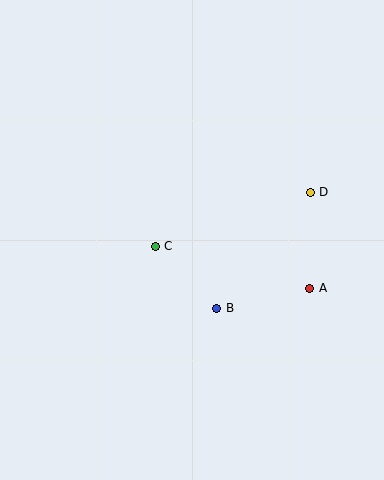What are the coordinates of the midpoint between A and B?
The midpoint between A and B is at (263, 298).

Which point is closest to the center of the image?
Point C at (155, 246) is closest to the center.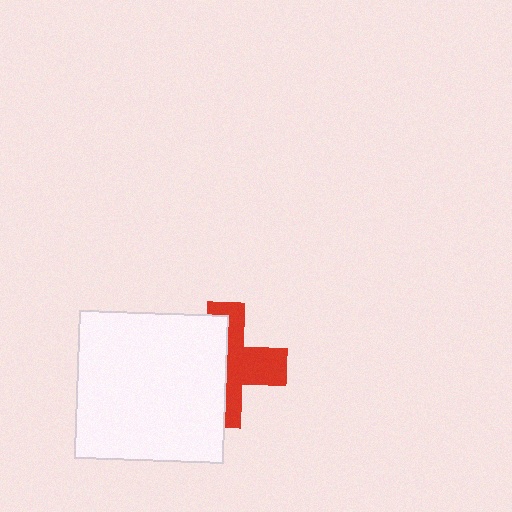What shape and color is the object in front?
The object in front is a white square.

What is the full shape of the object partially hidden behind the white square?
The partially hidden object is a red cross.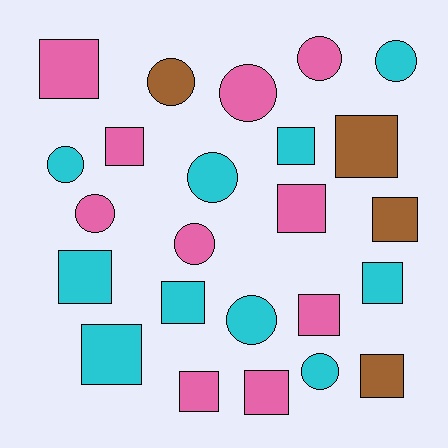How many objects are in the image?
There are 24 objects.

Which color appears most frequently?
Cyan, with 10 objects.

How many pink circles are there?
There are 4 pink circles.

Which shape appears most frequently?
Square, with 14 objects.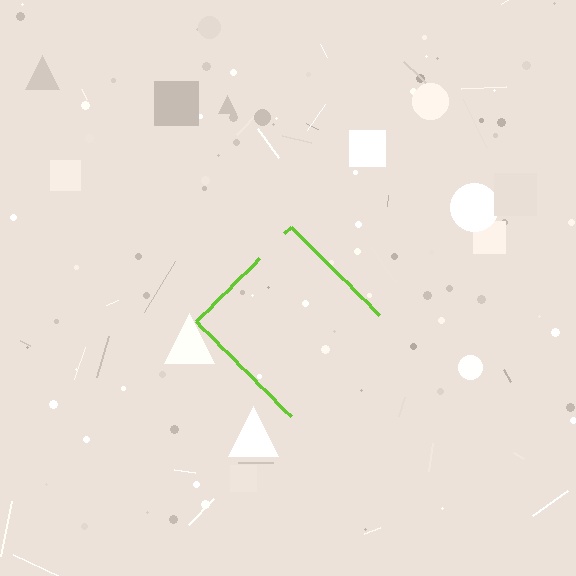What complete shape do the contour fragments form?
The contour fragments form a diamond.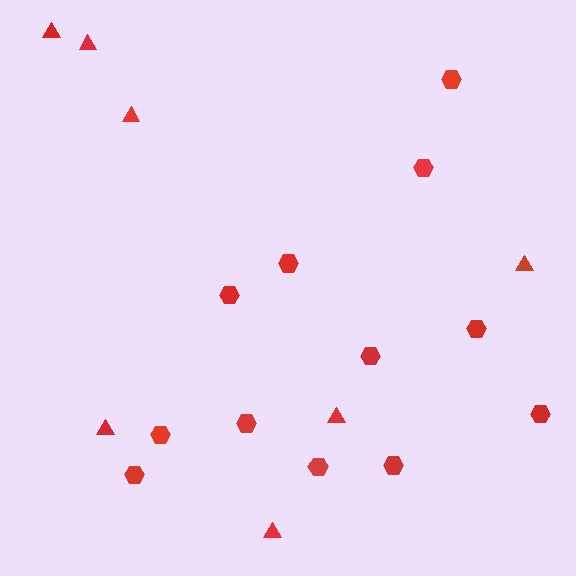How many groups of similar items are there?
There are 2 groups: one group of triangles (7) and one group of hexagons (12).